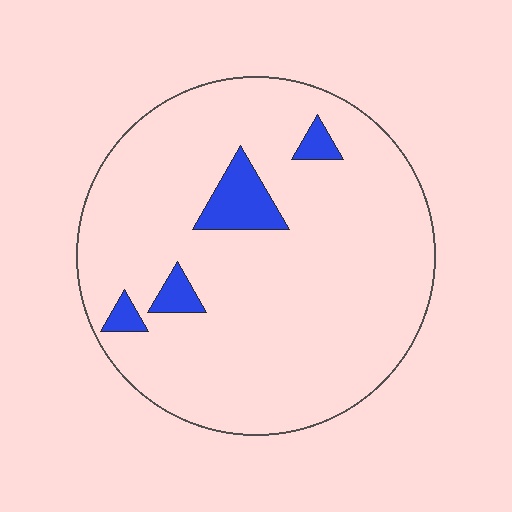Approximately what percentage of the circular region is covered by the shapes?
Approximately 10%.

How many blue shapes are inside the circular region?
4.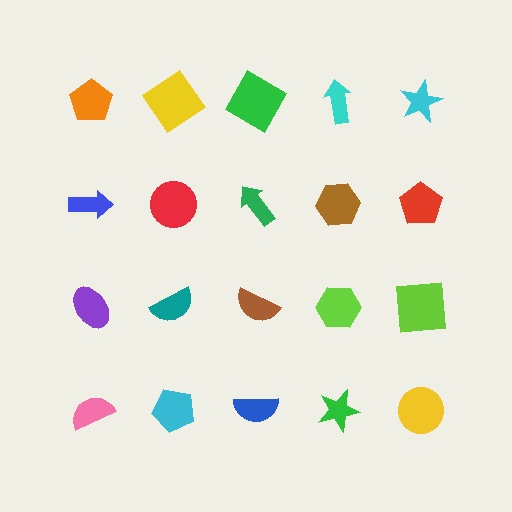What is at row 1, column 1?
An orange pentagon.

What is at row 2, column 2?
A red circle.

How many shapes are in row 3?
5 shapes.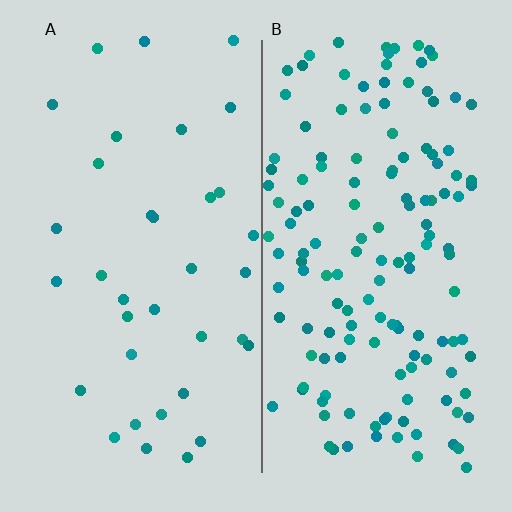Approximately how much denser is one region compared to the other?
Approximately 4.1× — region B over region A.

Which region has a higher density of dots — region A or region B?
B (the right).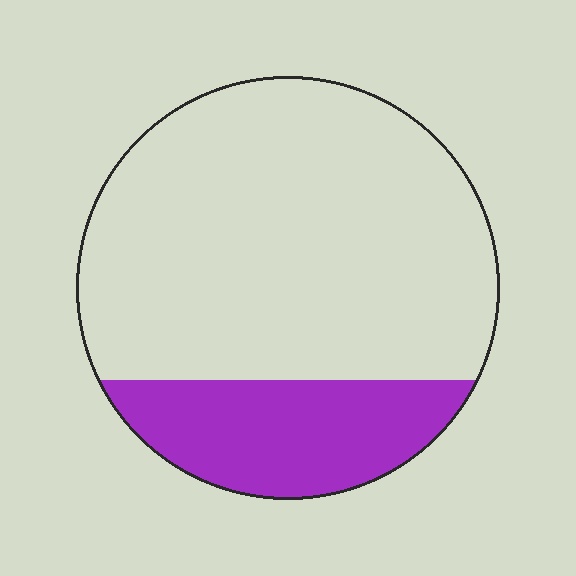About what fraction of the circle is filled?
About one quarter (1/4).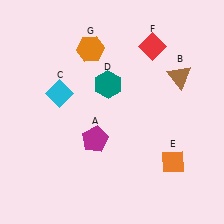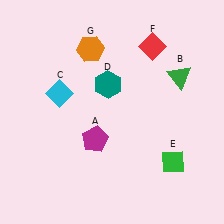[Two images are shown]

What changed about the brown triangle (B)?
In Image 1, B is brown. In Image 2, it changed to green.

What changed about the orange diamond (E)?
In Image 1, E is orange. In Image 2, it changed to green.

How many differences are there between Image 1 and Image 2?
There are 2 differences between the two images.